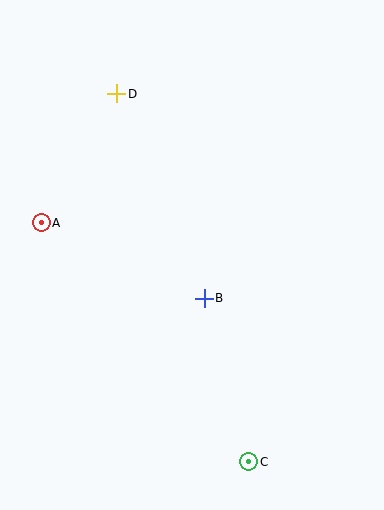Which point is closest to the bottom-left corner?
Point C is closest to the bottom-left corner.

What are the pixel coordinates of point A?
Point A is at (41, 223).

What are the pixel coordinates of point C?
Point C is at (249, 462).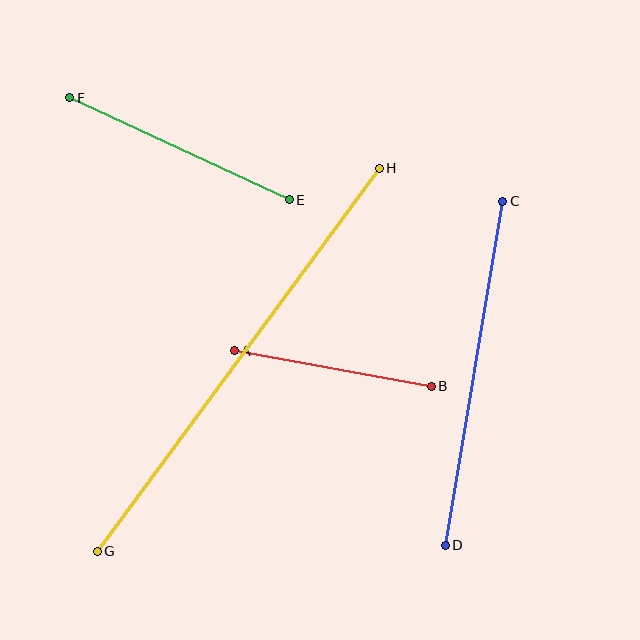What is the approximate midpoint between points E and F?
The midpoint is at approximately (180, 149) pixels.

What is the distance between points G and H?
The distance is approximately 476 pixels.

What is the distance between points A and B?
The distance is approximately 200 pixels.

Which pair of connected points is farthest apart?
Points G and H are farthest apart.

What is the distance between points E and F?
The distance is approximately 242 pixels.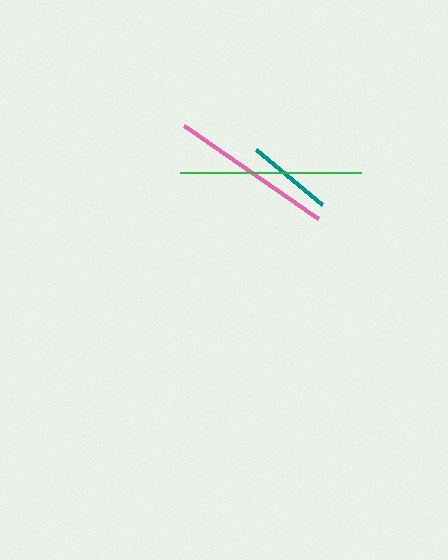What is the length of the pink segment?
The pink segment is approximately 163 pixels long.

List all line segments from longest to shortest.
From longest to shortest: green, pink, teal.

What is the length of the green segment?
The green segment is approximately 182 pixels long.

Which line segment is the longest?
The green line is the longest at approximately 182 pixels.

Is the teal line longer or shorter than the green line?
The green line is longer than the teal line.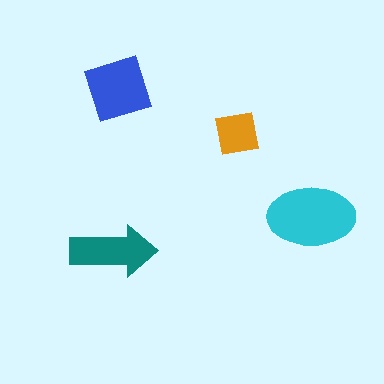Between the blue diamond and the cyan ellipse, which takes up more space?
The cyan ellipse.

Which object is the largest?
The cyan ellipse.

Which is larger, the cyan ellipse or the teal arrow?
The cyan ellipse.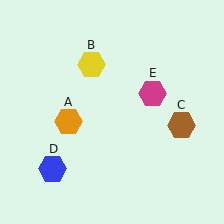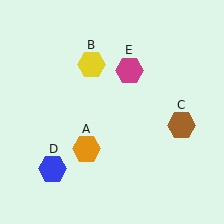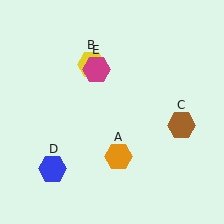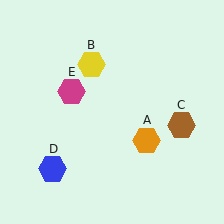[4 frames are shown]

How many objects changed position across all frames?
2 objects changed position: orange hexagon (object A), magenta hexagon (object E).